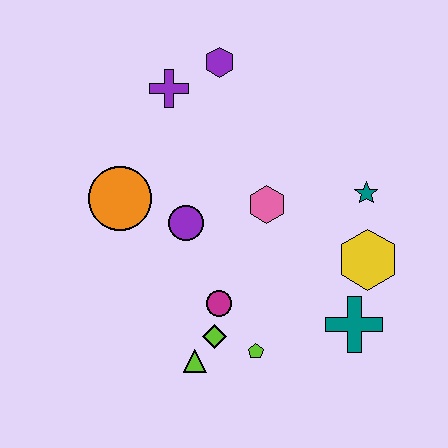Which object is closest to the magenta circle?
The lime diamond is closest to the magenta circle.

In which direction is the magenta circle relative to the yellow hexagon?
The magenta circle is to the left of the yellow hexagon.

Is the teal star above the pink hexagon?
Yes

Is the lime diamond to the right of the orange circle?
Yes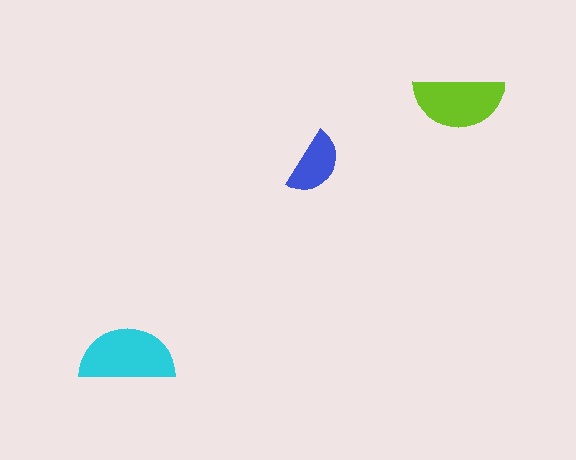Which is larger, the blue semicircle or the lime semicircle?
The lime one.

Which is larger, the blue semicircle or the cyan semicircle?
The cyan one.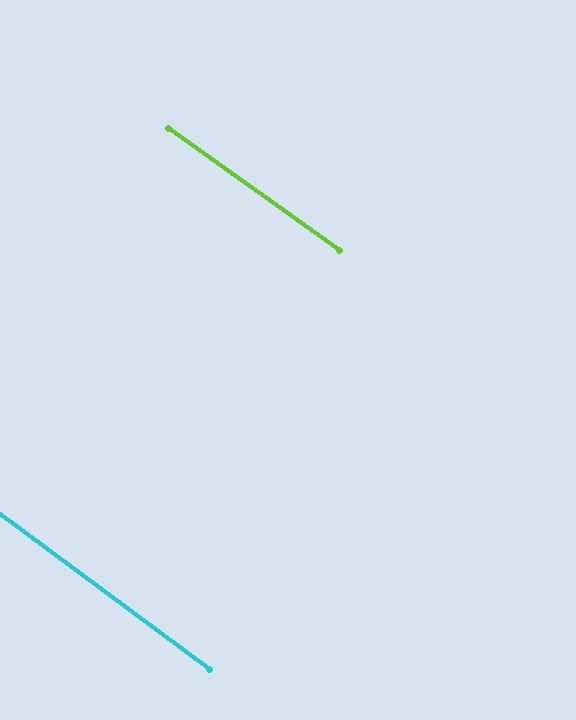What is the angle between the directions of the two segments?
Approximately 1 degree.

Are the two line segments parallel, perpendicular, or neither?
Parallel — their directions differ by only 0.6°.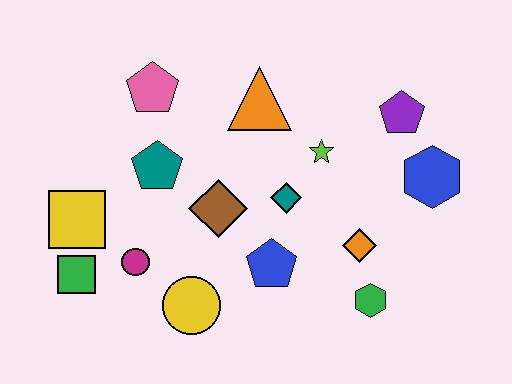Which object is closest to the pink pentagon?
The teal pentagon is closest to the pink pentagon.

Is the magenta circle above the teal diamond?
No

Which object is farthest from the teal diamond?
The green square is farthest from the teal diamond.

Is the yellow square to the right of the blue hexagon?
No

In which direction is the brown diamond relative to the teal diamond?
The brown diamond is to the left of the teal diamond.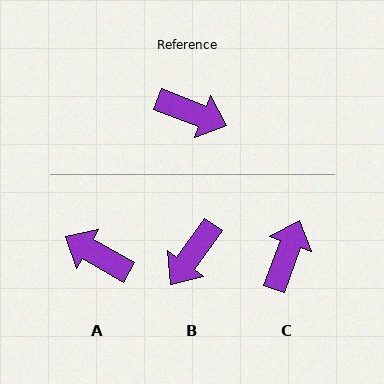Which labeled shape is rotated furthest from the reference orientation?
A, about 172 degrees away.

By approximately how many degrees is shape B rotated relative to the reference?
Approximately 104 degrees clockwise.